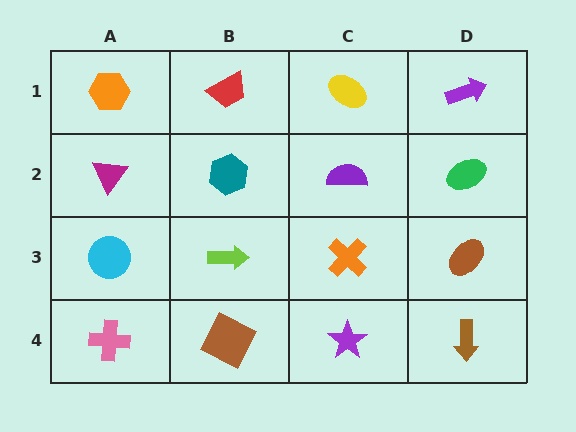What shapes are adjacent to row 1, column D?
A green ellipse (row 2, column D), a yellow ellipse (row 1, column C).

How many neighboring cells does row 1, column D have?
2.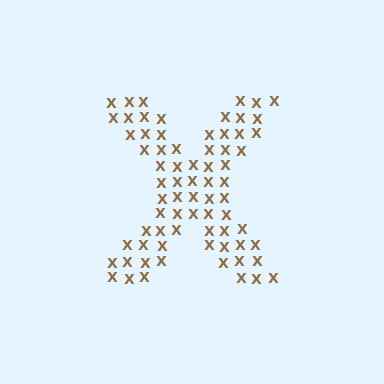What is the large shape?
The large shape is the letter X.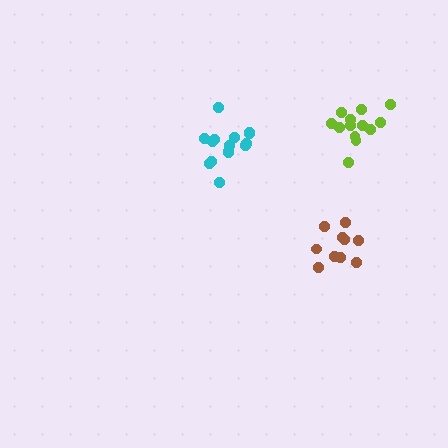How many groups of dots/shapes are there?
There are 3 groups.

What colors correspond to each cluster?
The clusters are colored: cyan, lime, brown.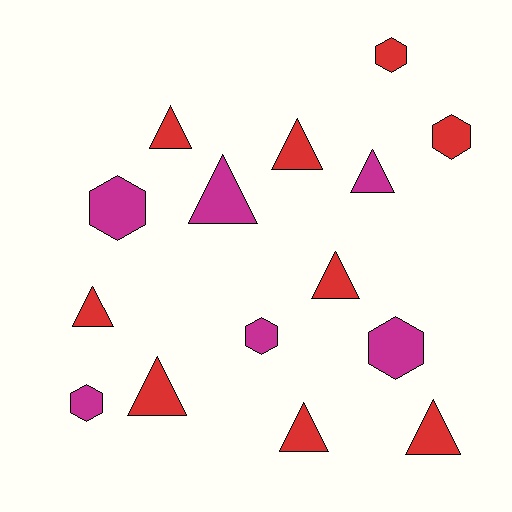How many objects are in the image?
There are 15 objects.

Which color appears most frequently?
Red, with 9 objects.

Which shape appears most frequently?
Triangle, with 9 objects.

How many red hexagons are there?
There are 2 red hexagons.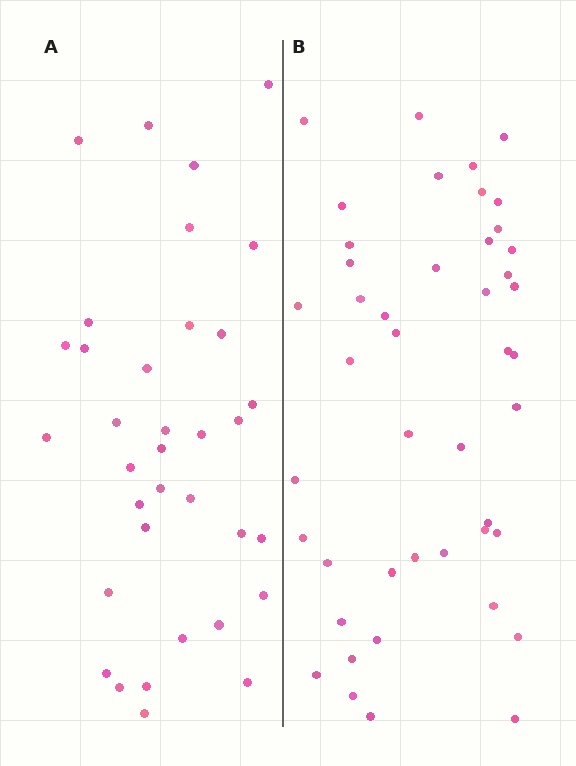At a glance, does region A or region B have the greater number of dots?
Region B (the right region) has more dots.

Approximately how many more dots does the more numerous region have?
Region B has roughly 10 or so more dots than region A.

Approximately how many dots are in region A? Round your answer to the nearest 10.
About 40 dots. (The exact count is 35, which rounds to 40.)